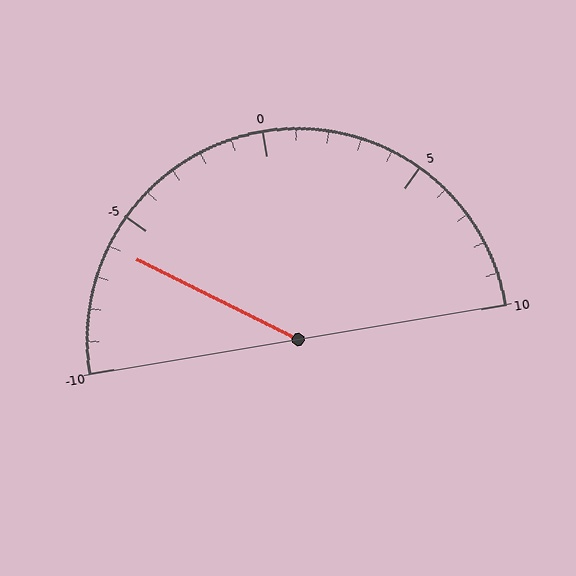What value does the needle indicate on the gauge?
The needle indicates approximately -6.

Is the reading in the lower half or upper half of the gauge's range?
The reading is in the lower half of the range (-10 to 10).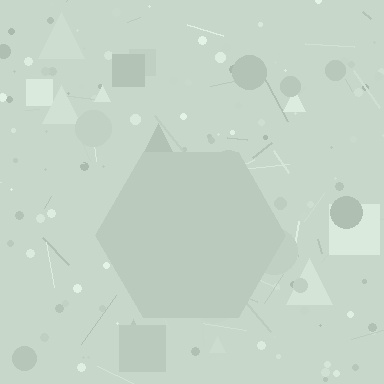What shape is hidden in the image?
A hexagon is hidden in the image.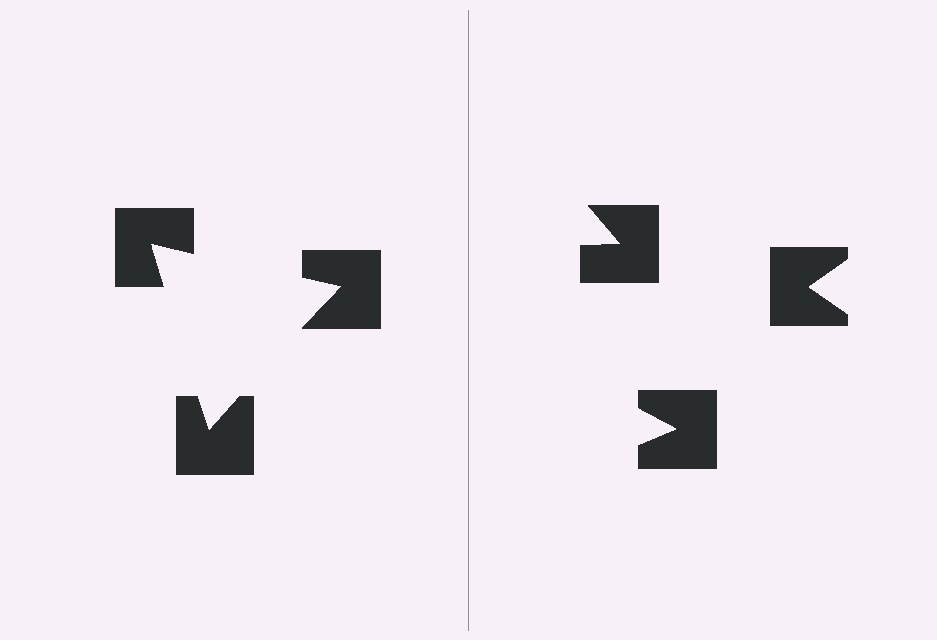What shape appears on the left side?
An illusory triangle.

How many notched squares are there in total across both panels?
6 — 3 on each side.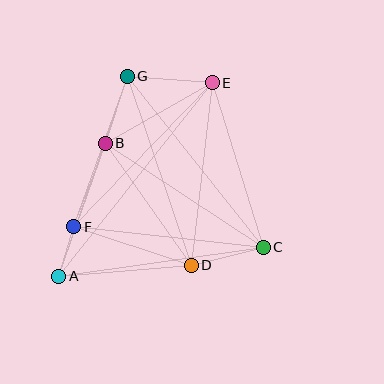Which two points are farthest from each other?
Points A and E are farthest from each other.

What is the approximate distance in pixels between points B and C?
The distance between B and C is approximately 189 pixels.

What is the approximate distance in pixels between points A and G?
The distance between A and G is approximately 212 pixels.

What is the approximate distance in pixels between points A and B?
The distance between A and B is approximately 141 pixels.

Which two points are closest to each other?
Points A and F are closest to each other.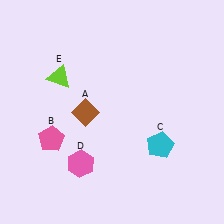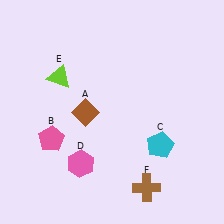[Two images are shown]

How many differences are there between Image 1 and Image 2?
There is 1 difference between the two images.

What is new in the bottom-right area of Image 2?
A brown cross (F) was added in the bottom-right area of Image 2.